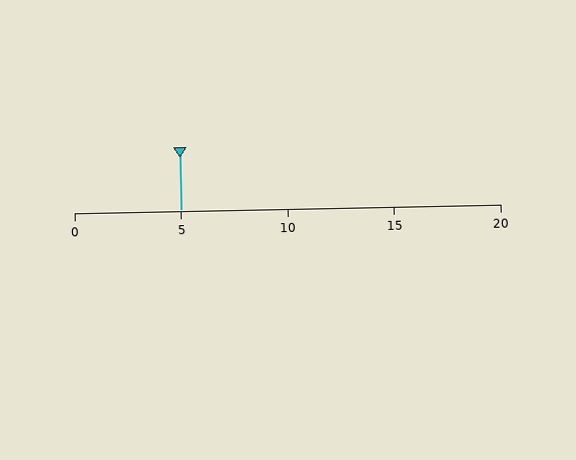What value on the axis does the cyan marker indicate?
The marker indicates approximately 5.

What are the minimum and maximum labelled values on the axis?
The axis runs from 0 to 20.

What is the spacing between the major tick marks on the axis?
The major ticks are spaced 5 apart.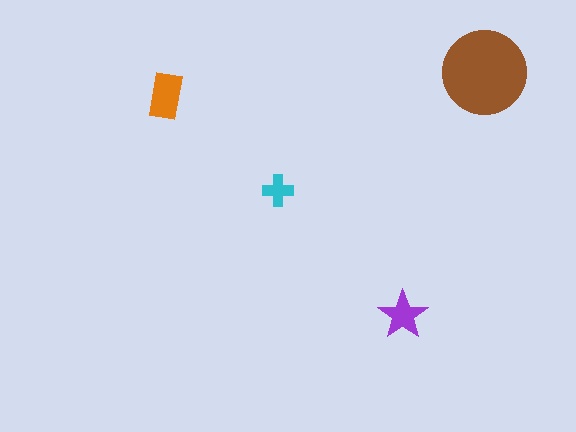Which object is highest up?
The brown circle is topmost.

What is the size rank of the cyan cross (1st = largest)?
4th.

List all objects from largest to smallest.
The brown circle, the orange rectangle, the purple star, the cyan cross.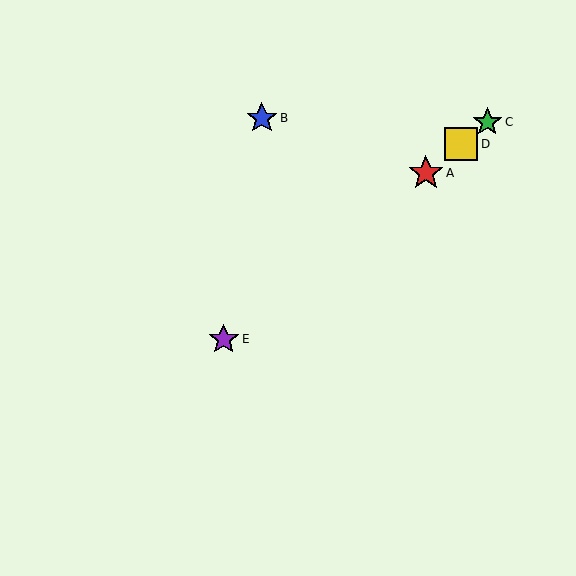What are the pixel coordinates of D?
Object D is at (461, 144).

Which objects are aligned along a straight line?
Objects A, C, D, E are aligned along a straight line.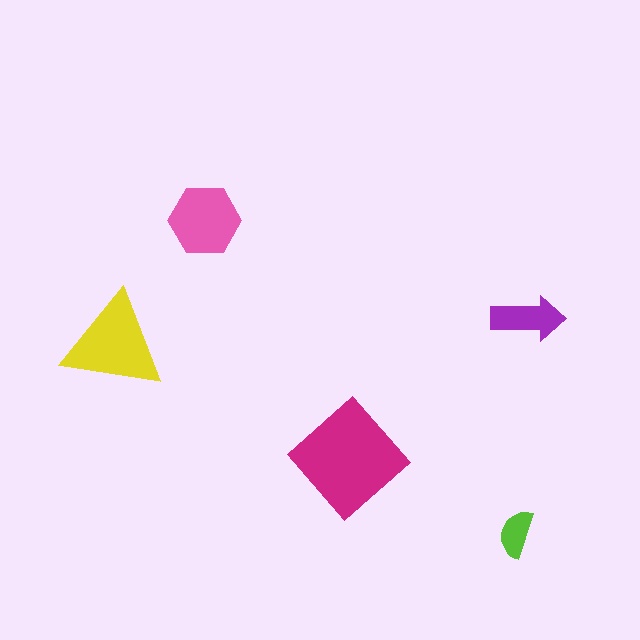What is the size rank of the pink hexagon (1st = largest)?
3rd.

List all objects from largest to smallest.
The magenta diamond, the yellow triangle, the pink hexagon, the purple arrow, the lime semicircle.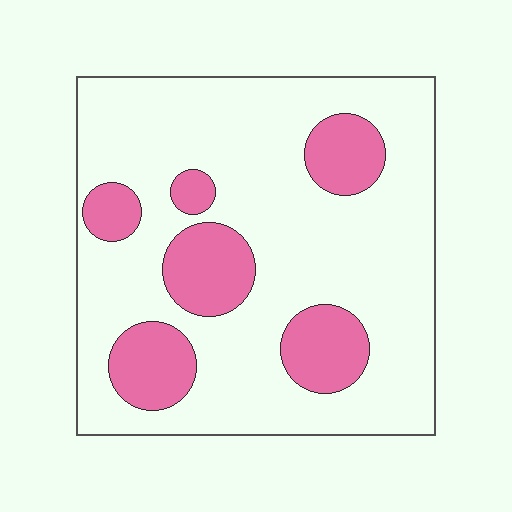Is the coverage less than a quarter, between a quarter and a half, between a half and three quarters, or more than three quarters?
Less than a quarter.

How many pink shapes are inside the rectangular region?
6.